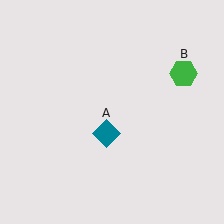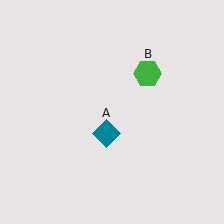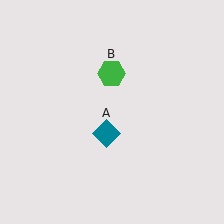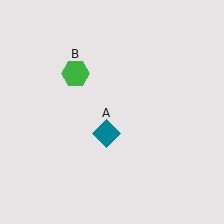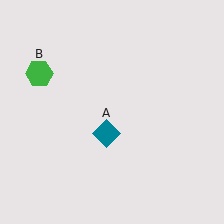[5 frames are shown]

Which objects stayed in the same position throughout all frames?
Teal diamond (object A) remained stationary.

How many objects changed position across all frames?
1 object changed position: green hexagon (object B).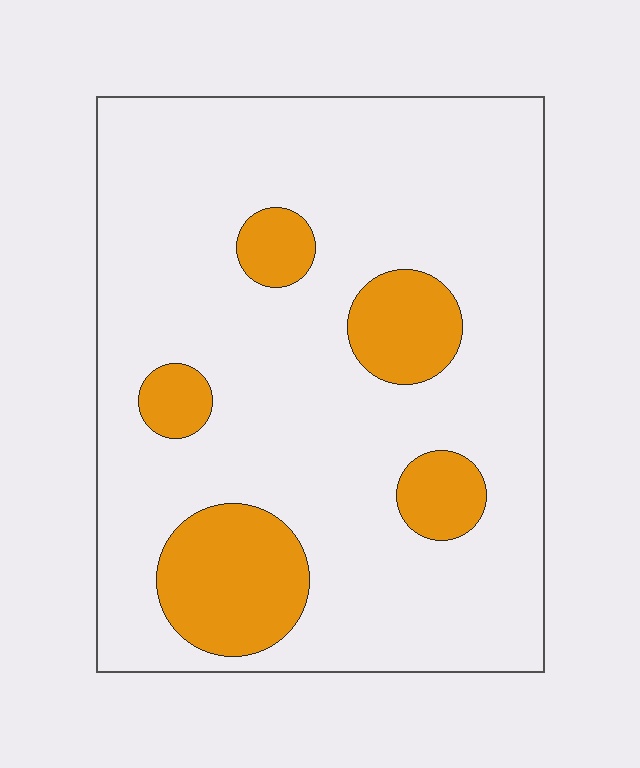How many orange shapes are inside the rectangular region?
5.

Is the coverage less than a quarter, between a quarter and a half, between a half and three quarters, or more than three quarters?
Less than a quarter.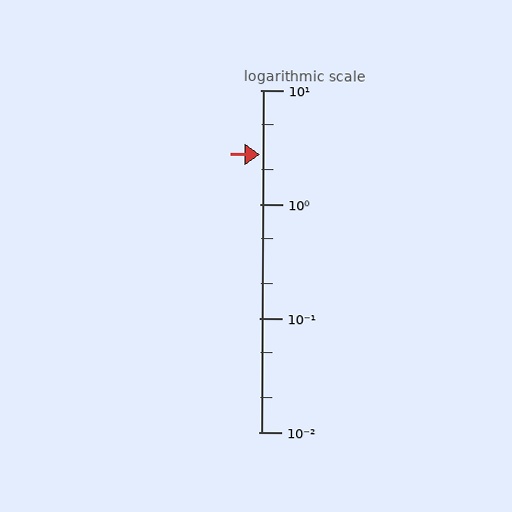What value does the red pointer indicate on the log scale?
The pointer indicates approximately 2.7.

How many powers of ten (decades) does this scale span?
The scale spans 3 decades, from 0.01 to 10.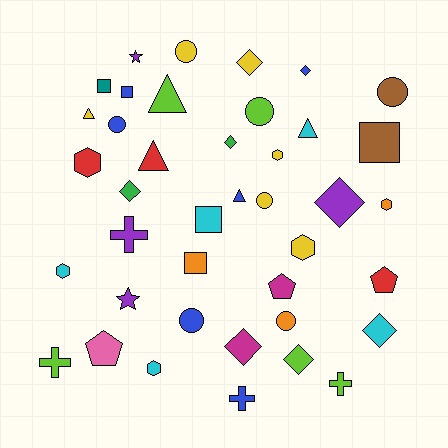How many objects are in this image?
There are 40 objects.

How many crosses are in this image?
There are 4 crosses.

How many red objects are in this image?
There are 3 red objects.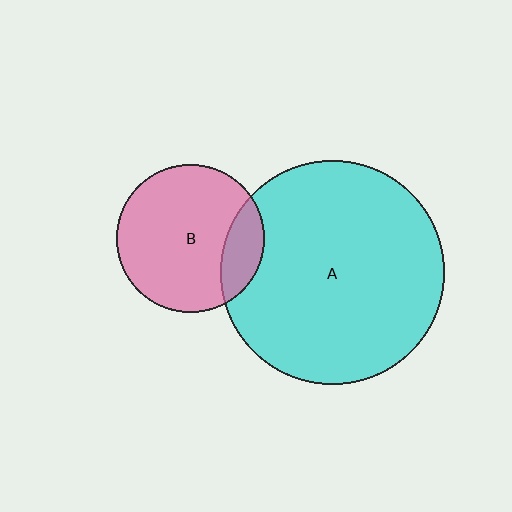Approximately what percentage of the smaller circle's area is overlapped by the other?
Approximately 20%.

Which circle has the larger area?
Circle A (cyan).